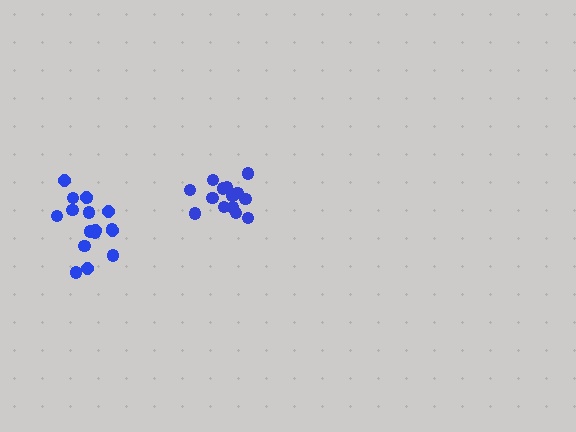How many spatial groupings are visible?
There are 2 spatial groupings.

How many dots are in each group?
Group 1: 14 dots, Group 2: 17 dots (31 total).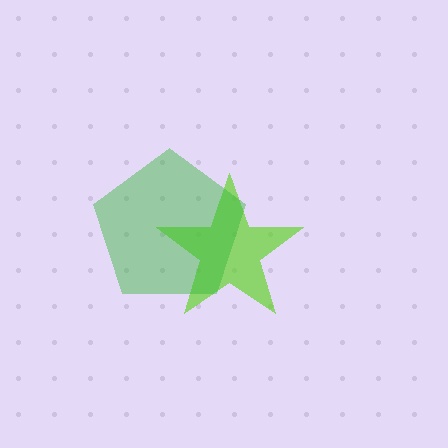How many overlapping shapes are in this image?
There are 2 overlapping shapes in the image.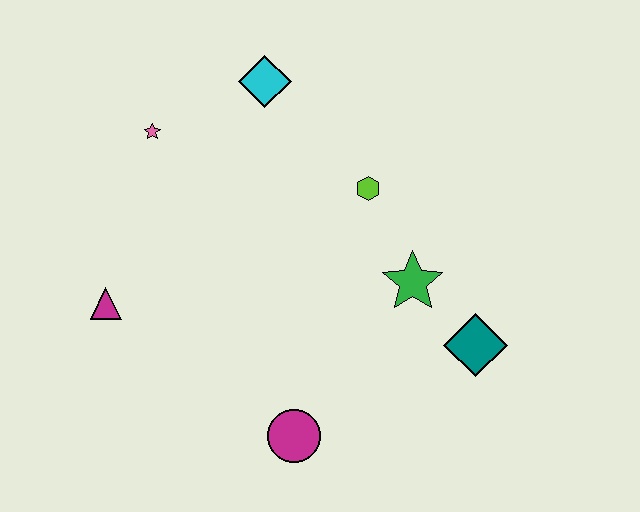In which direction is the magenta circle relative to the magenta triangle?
The magenta circle is to the right of the magenta triangle.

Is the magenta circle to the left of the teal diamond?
Yes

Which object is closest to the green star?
The teal diamond is closest to the green star.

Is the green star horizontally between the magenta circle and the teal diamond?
Yes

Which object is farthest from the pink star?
The teal diamond is farthest from the pink star.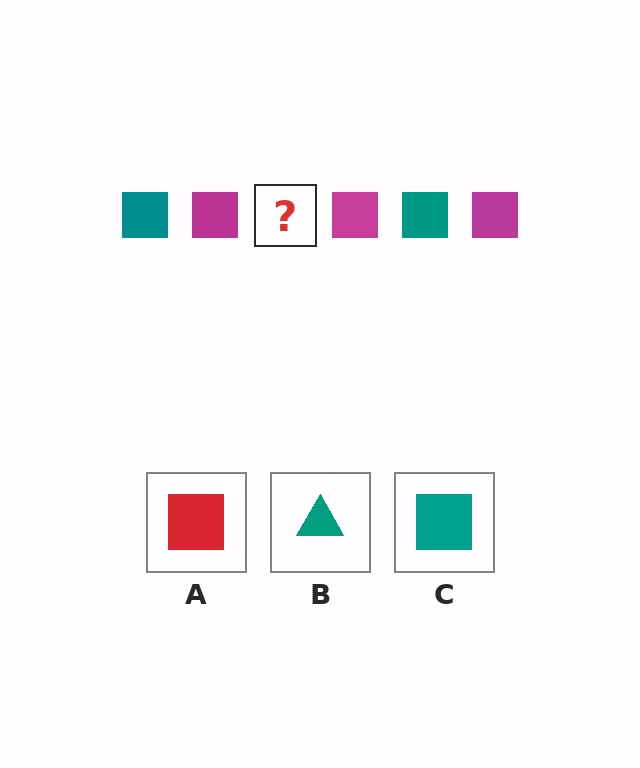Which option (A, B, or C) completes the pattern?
C.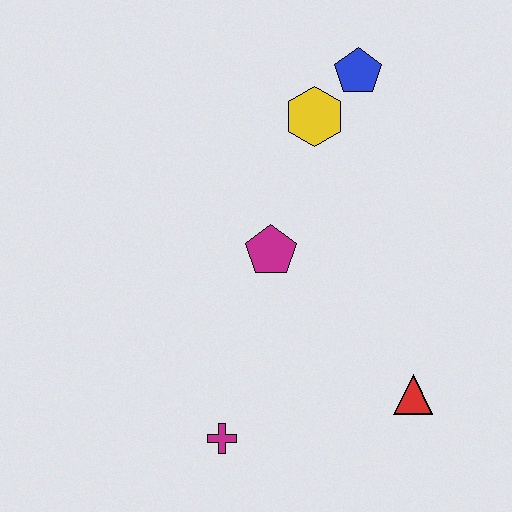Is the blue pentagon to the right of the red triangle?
No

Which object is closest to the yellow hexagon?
The blue pentagon is closest to the yellow hexagon.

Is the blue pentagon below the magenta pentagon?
No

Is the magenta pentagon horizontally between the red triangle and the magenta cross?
Yes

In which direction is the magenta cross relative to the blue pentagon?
The magenta cross is below the blue pentagon.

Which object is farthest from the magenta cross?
The blue pentagon is farthest from the magenta cross.